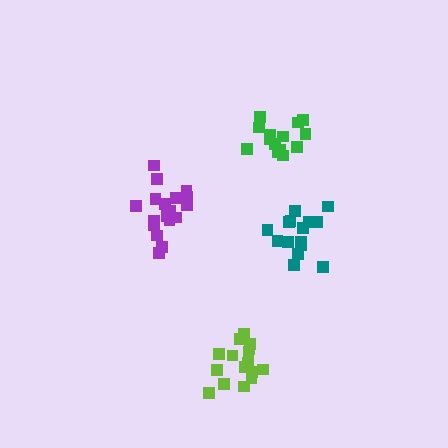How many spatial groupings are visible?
There are 4 spatial groupings.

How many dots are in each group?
Group 1: 15 dots, Group 2: 18 dots, Group 3: 14 dots, Group 4: 16 dots (63 total).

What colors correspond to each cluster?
The clusters are colored: teal, purple, green, lime.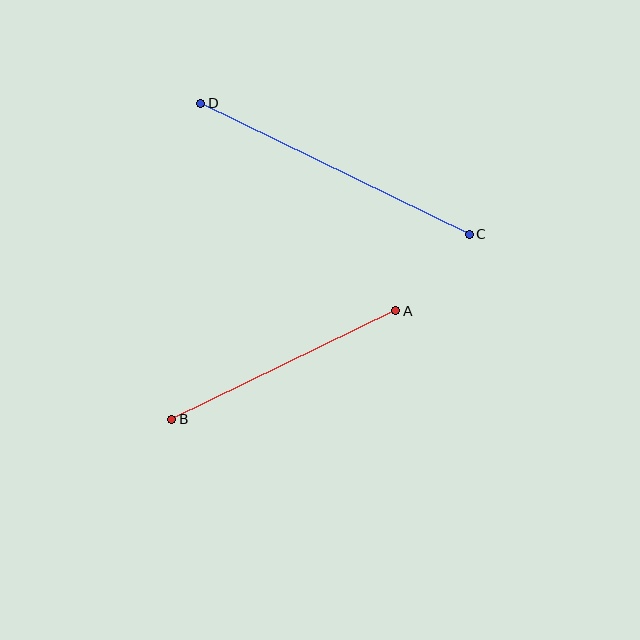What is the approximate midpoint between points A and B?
The midpoint is at approximately (284, 365) pixels.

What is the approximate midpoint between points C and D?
The midpoint is at approximately (335, 169) pixels.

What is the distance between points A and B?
The distance is approximately 249 pixels.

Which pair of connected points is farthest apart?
Points C and D are farthest apart.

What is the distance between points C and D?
The distance is approximately 299 pixels.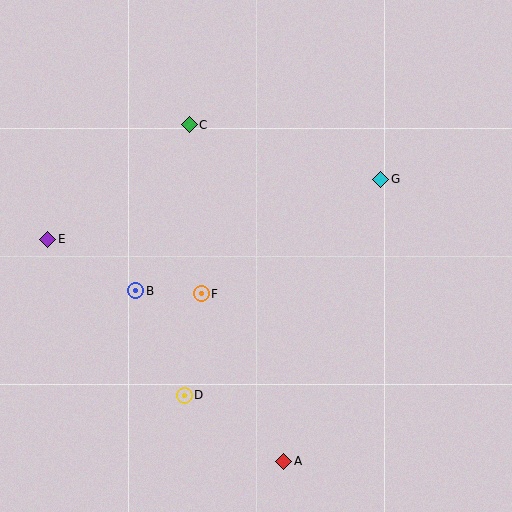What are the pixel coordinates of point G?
Point G is at (381, 179).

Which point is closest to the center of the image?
Point F at (201, 294) is closest to the center.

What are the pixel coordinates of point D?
Point D is at (184, 395).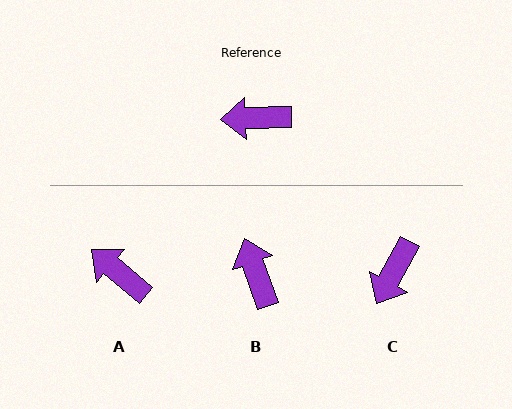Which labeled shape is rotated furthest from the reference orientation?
B, about 72 degrees away.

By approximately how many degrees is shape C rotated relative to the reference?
Approximately 60 degrees counter-clockwise.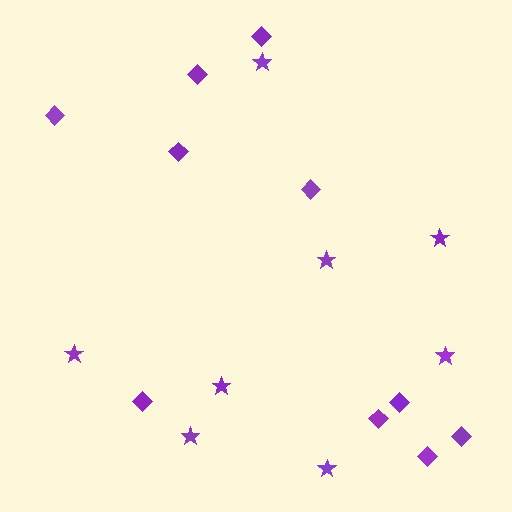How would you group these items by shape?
There are 2 groups: one group of diamonds (10) and one group of stars (8).